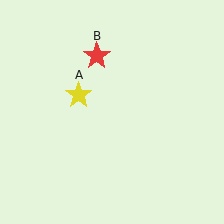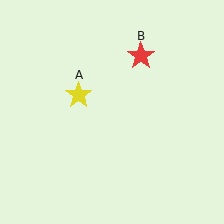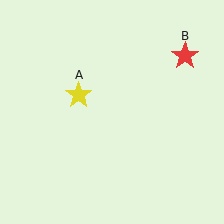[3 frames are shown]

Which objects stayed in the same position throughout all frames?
Yellow star (object A) remained stationary.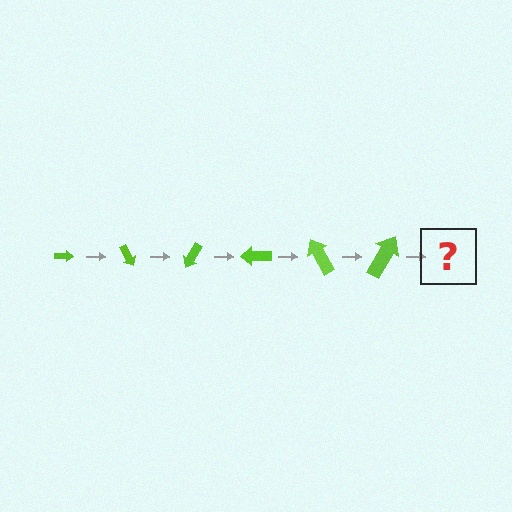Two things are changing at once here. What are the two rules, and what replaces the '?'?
The two rules are that the arrow grows larger each step and it rotates 60 degrees each step. The '?' should be an arrow, larger than the previous one and rotated 360 degrees from the start.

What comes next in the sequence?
The next element should be an arrow, larger than the previous one and rotated 360 degrees from the start.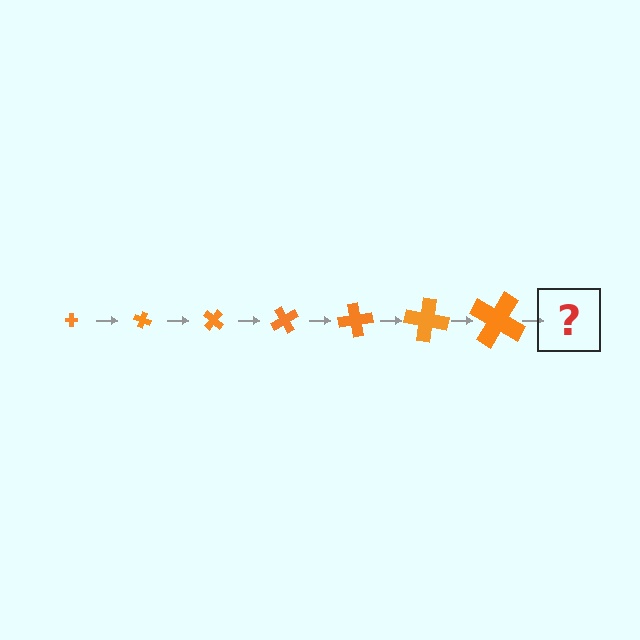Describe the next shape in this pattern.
It should be a cross, larger than the previous one and rotated 140 degrees from the start.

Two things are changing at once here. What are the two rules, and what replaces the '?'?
The two rules are that the cross grows larger each step and it rotates 20 degrees each step. The '?' should be a cross, larger than the previous one and rotated 140 degrees from the start.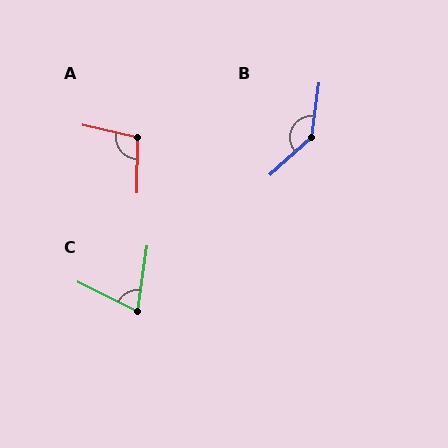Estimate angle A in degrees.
Approximately 102 degrees.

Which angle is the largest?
B, at approximately 140 degrees.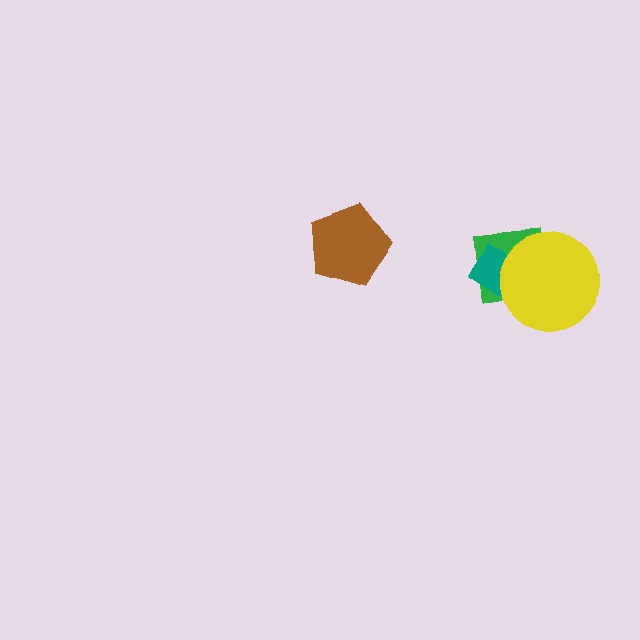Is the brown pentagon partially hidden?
No, no other shape covers it.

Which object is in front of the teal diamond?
The yellow circle is in front of the teal diamond.